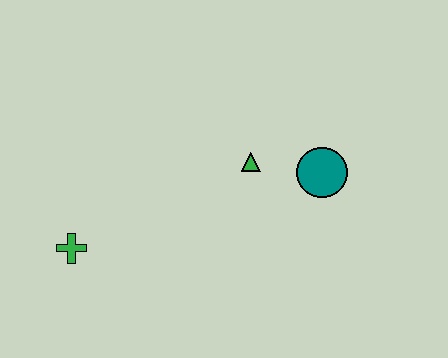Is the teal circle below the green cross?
No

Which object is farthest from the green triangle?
The green cross is farthest from the green triangle.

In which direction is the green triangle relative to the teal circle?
The green triangle is to the left of the teal circle.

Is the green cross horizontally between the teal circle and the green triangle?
No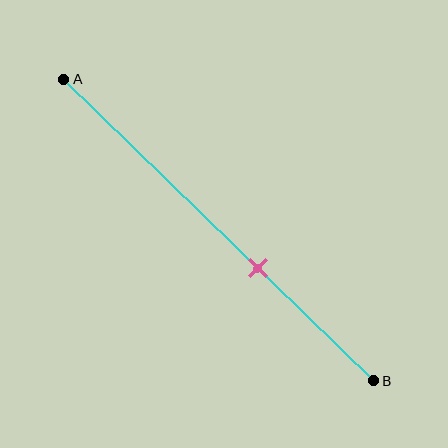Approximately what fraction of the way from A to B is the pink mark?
The pink mark is approximately 65% of the way from A to B.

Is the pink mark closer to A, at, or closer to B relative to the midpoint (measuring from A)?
The pink mark is closer to point B than the midpoint of segment AB.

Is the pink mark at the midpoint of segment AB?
No, the mark is at about 65% from A, not at the 50% midpoint.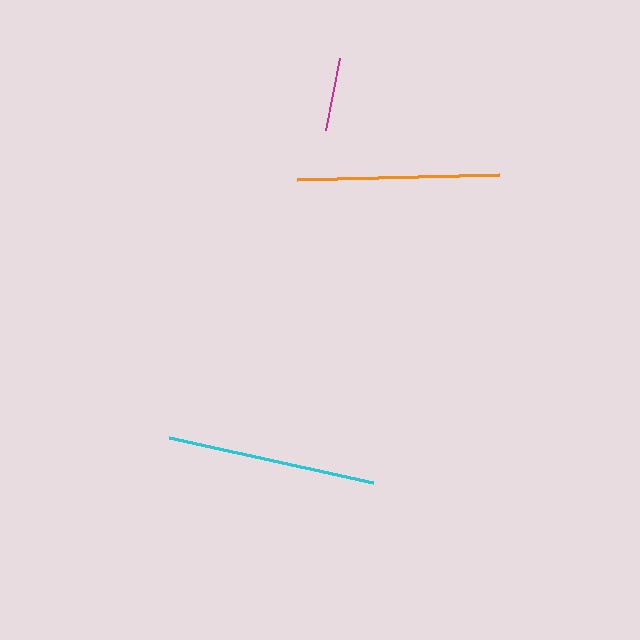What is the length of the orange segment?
The orange segment is approximately 202 pixels long.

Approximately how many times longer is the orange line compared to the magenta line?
The orange line is approximately 2.7 times the length of the magenta line.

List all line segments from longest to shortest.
From longest to shortest: cyan, orange, magenta.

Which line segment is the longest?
The cyan line is the longest at approximately 208 pixels.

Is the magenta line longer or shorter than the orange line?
The orange line is longer than the magenta line.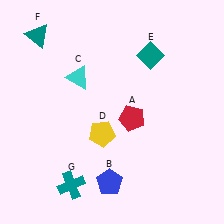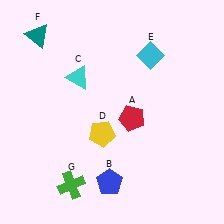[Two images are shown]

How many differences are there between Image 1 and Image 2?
There are 2 differences between the two images.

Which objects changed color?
E changed from teal to cyan. G changed from teal to green.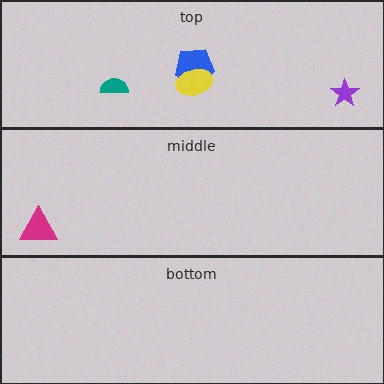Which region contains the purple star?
The top region.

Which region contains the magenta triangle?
The middle region.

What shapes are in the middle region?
The magenta triangle.